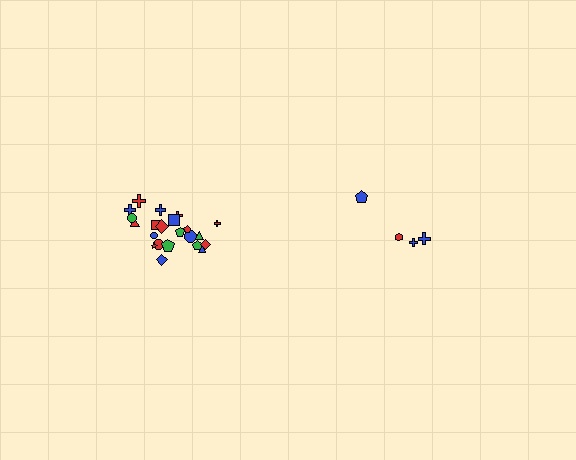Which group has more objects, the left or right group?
The left group.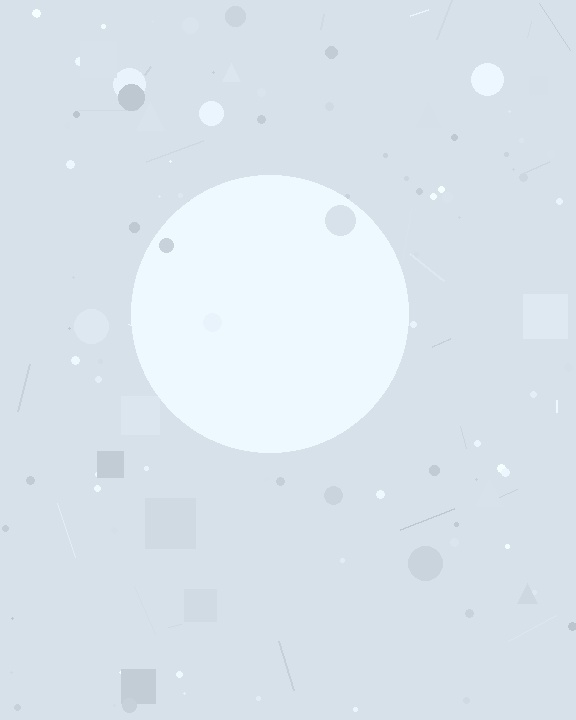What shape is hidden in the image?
A circle is hidden in the image.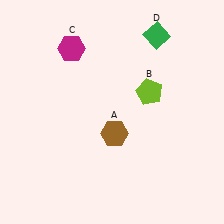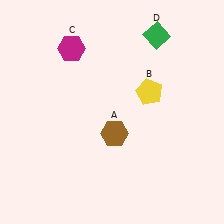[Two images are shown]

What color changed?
The pentagon (B) changed from lime in Image 1 to yellow in Image 2.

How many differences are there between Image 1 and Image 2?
There is 1 difference between the two images.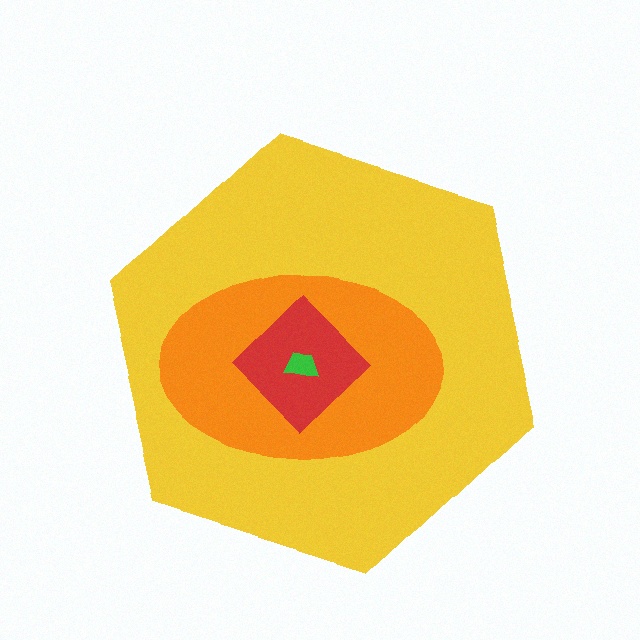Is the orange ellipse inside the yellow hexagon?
Yes.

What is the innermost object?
The green trapezoid.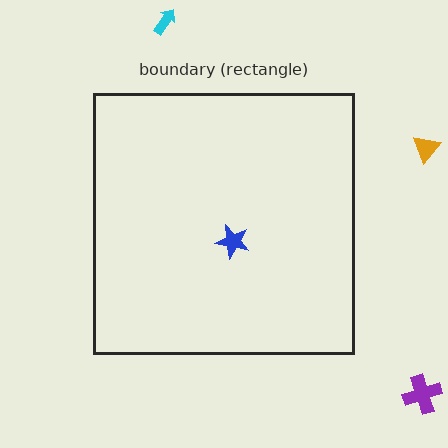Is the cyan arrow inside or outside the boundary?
Outside.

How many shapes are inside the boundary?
1 inside, 3 outside.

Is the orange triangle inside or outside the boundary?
Outside.